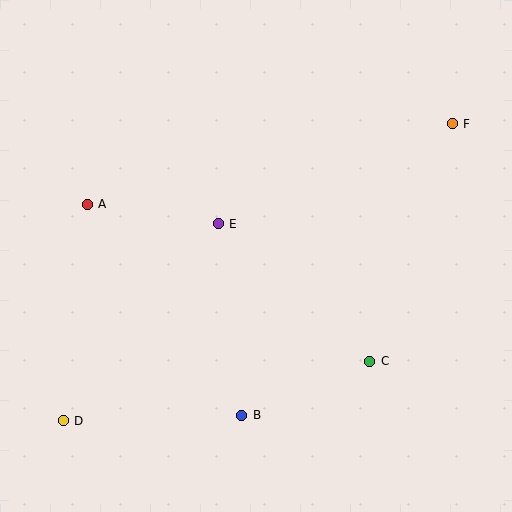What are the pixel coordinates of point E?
Point E is at (218, 224).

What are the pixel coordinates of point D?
Point D is at (63, 421).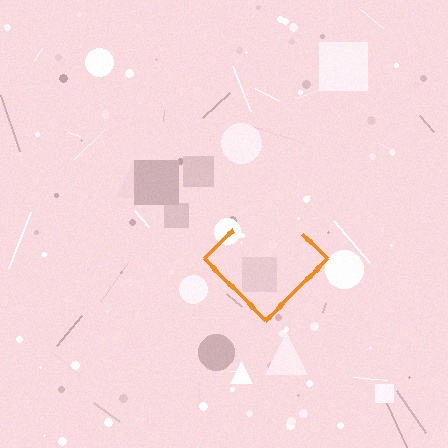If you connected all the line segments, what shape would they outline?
They would outline a diamond.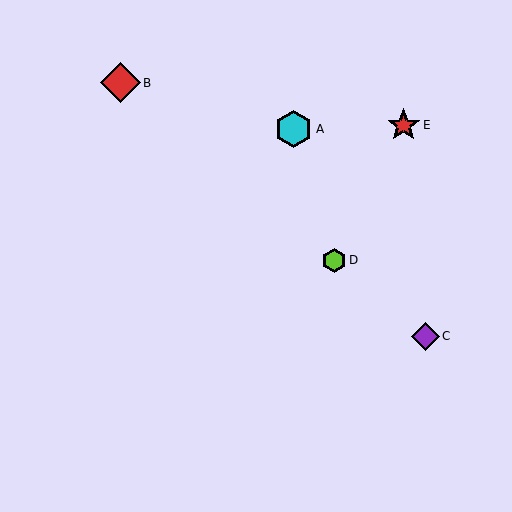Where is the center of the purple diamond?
The center of the purple diamond is at (425, 336).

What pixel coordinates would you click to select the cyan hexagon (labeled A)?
Click at (294, 129) to select the cyan hexagon A.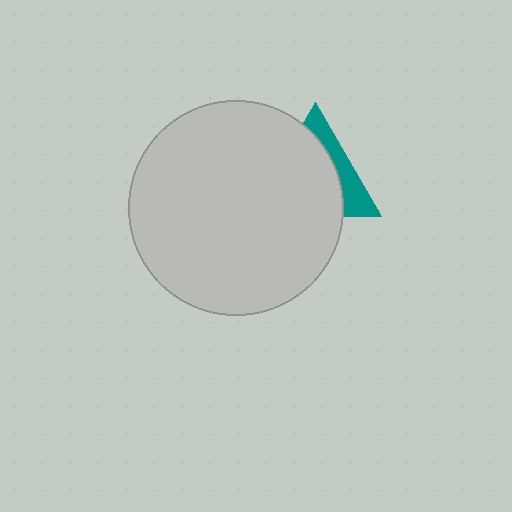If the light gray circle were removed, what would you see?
You would see the complete teal triangle.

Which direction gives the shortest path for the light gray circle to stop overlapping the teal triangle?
Moving left gives the shortest separation.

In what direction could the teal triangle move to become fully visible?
The teal triangle could move right. That would shift it out from behind the light gray circle entirely.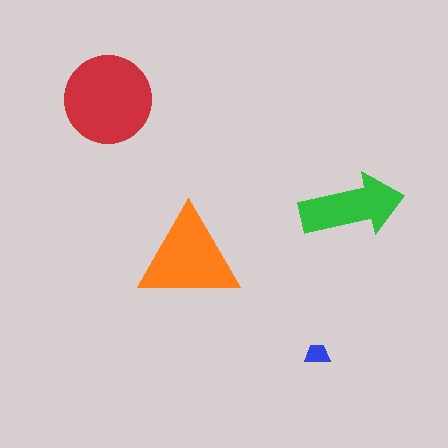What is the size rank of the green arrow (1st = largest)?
3rd.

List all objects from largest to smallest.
The red circle, the orange triangle, the green arrow, the blue trapezoid.